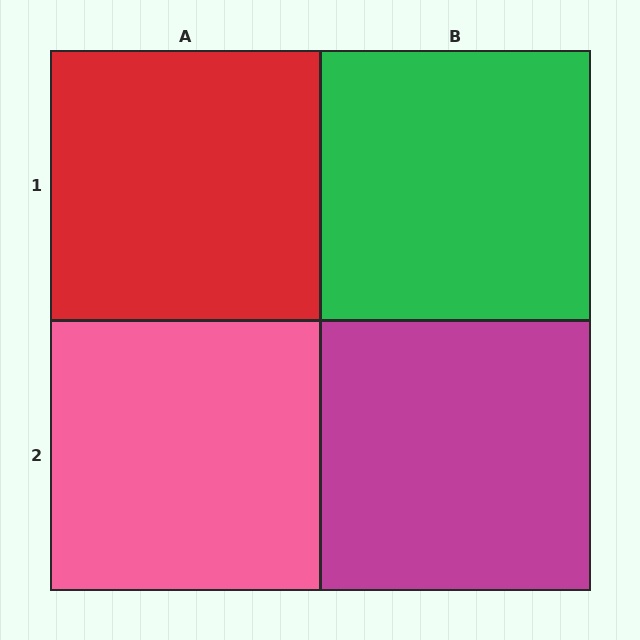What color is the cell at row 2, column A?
Pink.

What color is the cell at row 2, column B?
Magenta.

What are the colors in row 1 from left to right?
Red, green.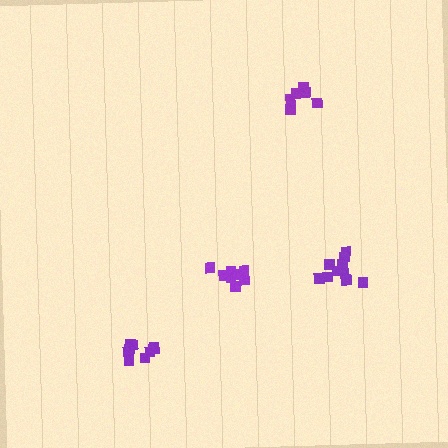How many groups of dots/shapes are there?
There are 4 groups.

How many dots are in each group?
Group 1: 11 dots, Group 2: 8 dots, Group 3: 9 dots, Group 4: 6 dots (34 total).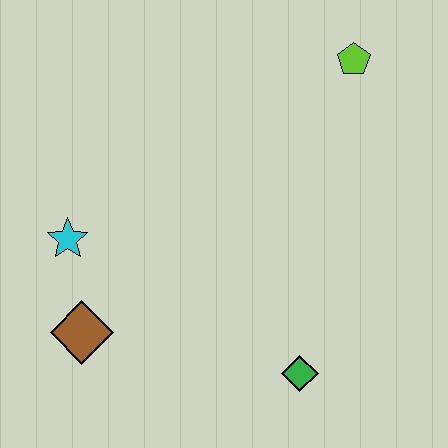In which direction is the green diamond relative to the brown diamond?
The green diamond is to the right of the brown diamond.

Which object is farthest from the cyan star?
The lime pentagon is farthest from the cyan star.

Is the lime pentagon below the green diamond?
No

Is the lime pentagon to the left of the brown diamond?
No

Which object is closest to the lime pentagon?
The green diamond is closest to the lime pentagon.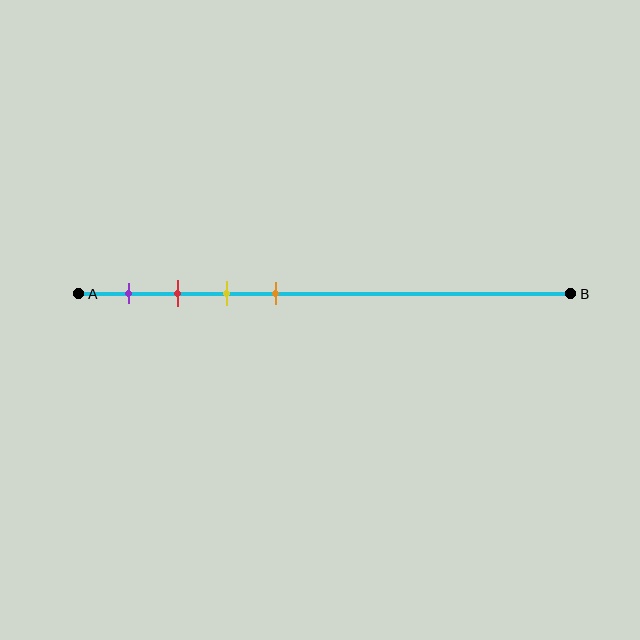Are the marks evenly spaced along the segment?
Yes, the marks are approximately evenly spaced.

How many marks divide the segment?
There are 4 marks dividing the segment.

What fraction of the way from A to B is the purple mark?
The purple mark is approximately 10% (0.1) of the way from A to B.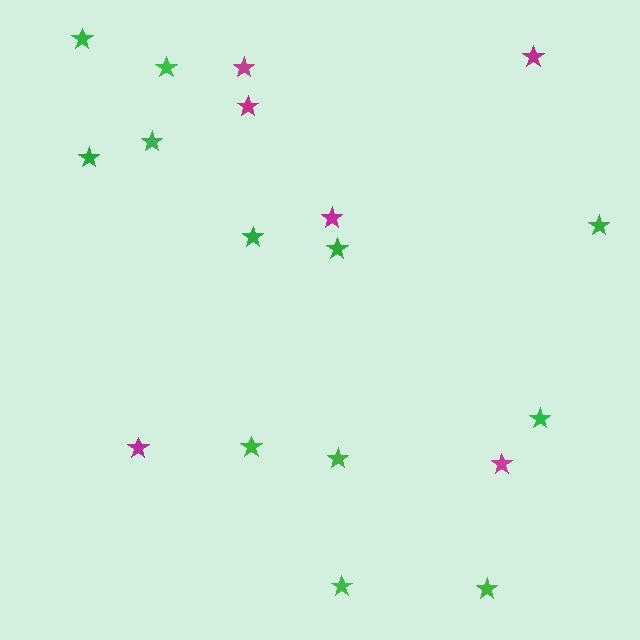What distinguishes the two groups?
There are 2 groups: one group of magenta stars (6) and one group of green stars (12).